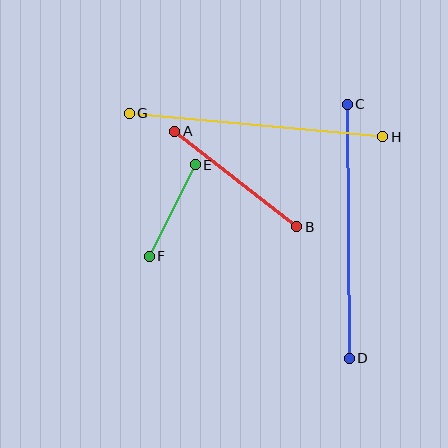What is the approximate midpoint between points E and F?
The midpoint is at approximately (172, 210) pixels.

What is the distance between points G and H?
The distance is approximately 255 pixels.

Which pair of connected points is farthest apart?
Points G and H are farthest apart.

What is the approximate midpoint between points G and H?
The midpoint is at approximately (256, 125) pixels.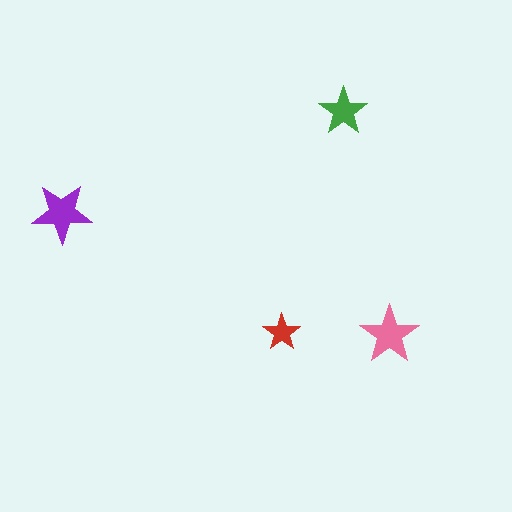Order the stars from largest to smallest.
the purple one, the pink one, the green one, the red one.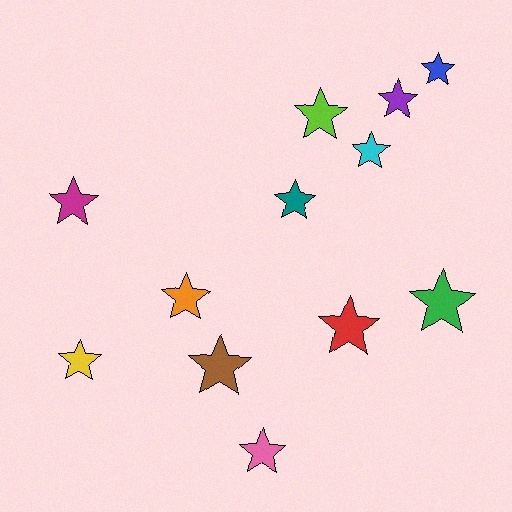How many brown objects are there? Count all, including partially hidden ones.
There is 1 brown object.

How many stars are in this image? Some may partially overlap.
There are 12 stars.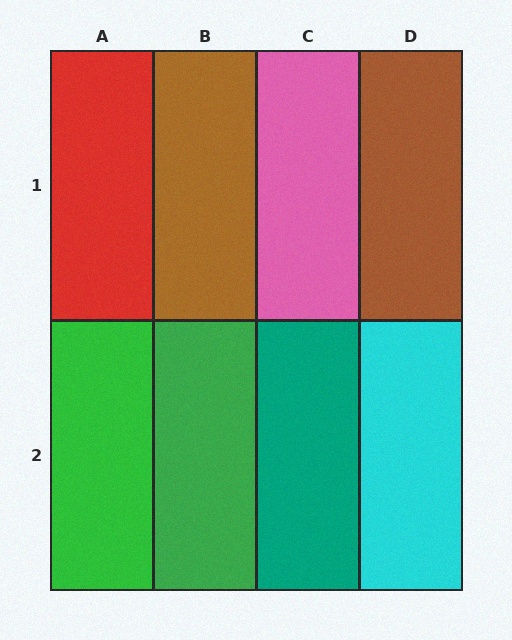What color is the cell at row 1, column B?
Brown.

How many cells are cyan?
1 cell is cyan.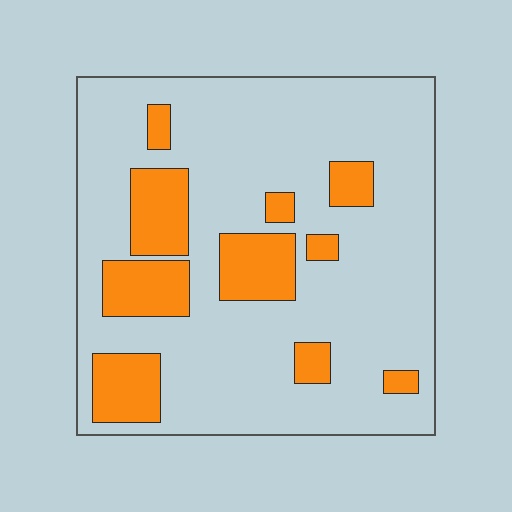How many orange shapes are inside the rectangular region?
10.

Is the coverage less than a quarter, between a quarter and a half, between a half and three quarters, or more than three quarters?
Less than a quarter.